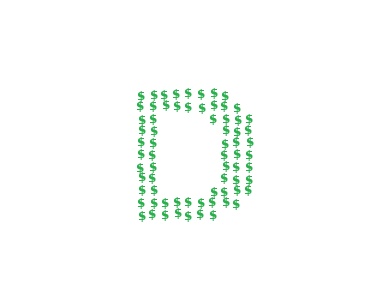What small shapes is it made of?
It is made of small dollar signs.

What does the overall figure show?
The overall figure shows the letter D.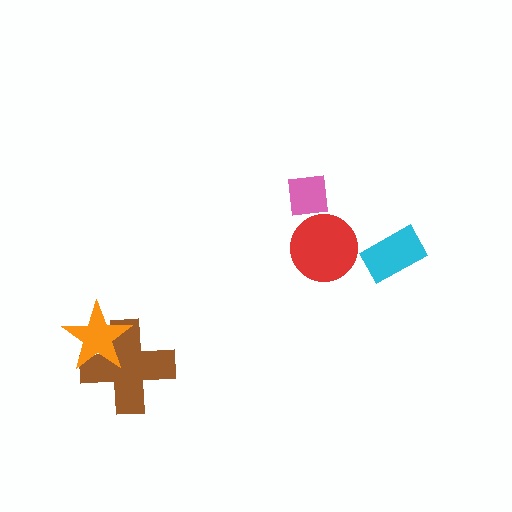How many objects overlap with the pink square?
0 objects overlap with the pink square.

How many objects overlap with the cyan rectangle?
0 objects overlap with the cyan rectangle.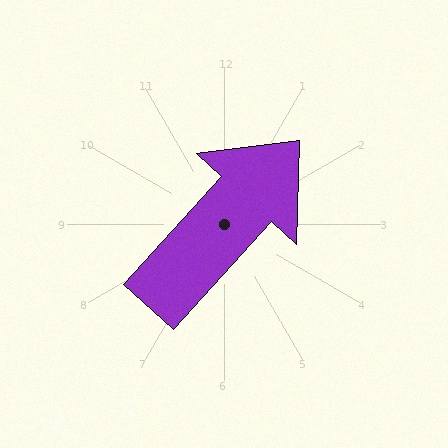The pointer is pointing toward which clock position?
Roughly 1 o'clock.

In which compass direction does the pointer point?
Northeast.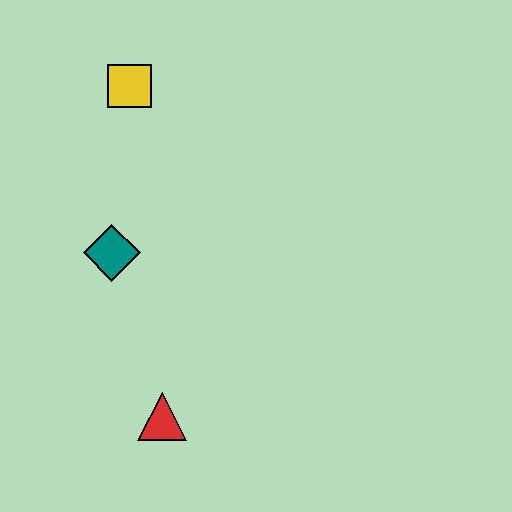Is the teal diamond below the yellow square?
Yes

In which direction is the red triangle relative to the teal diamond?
The red triangle is below the teal diamond.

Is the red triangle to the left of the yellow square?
No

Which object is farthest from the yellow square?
The red triangle is farthest from the yellow square.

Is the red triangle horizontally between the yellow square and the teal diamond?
No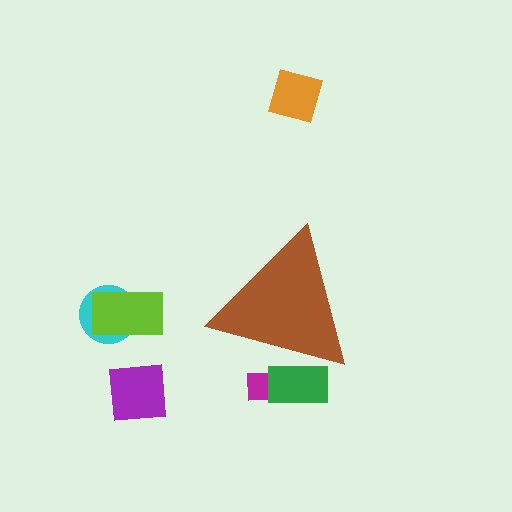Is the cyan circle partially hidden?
No, the cyan circle is fully visible.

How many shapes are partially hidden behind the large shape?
2 shapes are partially hidden.